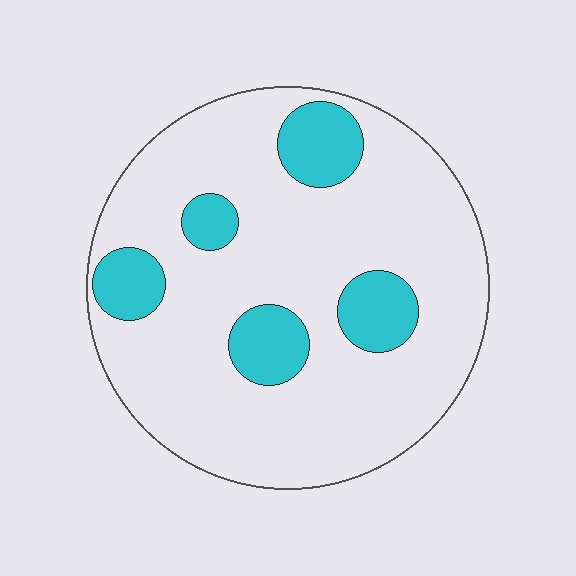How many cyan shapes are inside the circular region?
5.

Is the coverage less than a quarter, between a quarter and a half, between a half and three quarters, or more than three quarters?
Less than a quarter.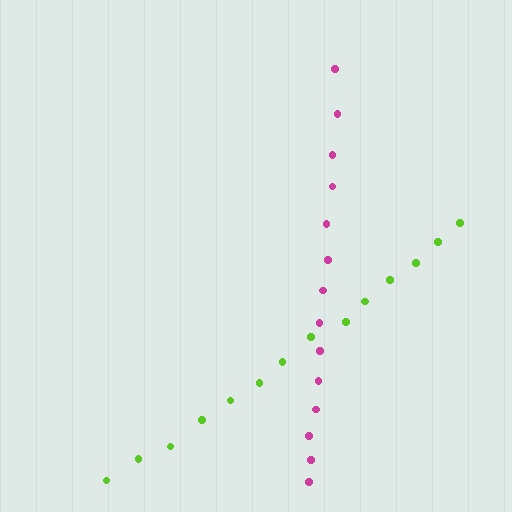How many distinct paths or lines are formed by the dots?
There are 2 distinct paths.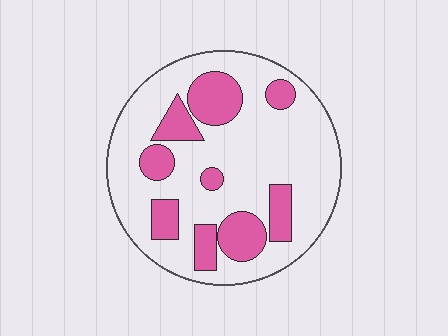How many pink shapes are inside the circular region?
9.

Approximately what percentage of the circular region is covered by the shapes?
Approximately 25%.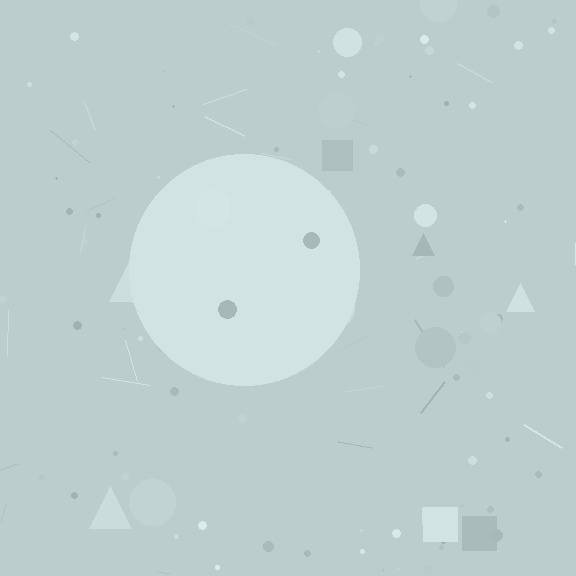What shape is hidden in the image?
A circle is hidden in the image.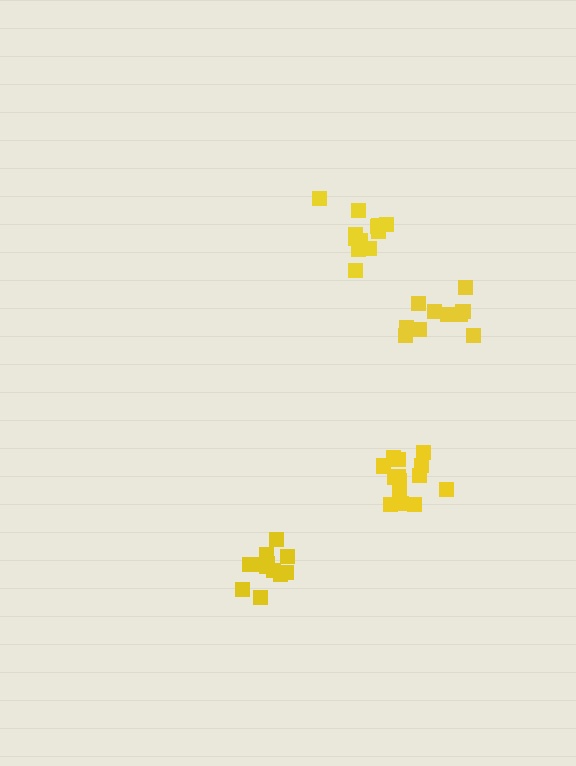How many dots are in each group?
Group 1: 13 dots, Group 2: 15 dots, Group 3: 11 dots, Group 4: 12 dots (51 total).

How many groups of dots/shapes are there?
There are 4 groups.